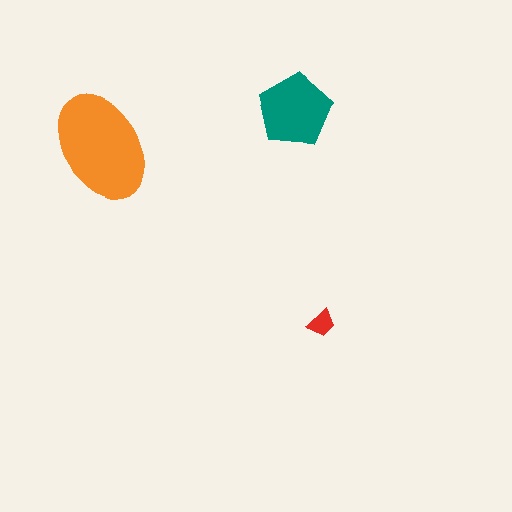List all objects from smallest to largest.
The red trapezoid, the teal pentagon, the orange ellipse.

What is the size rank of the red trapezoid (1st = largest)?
3rd.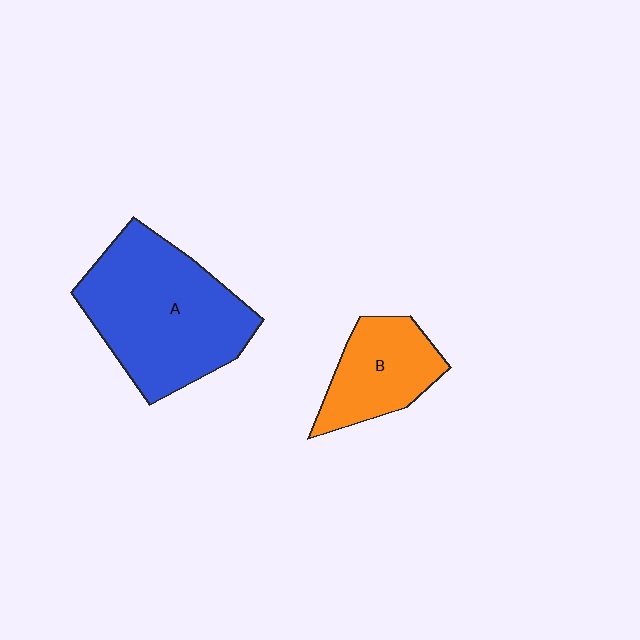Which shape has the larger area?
Shape A (blue).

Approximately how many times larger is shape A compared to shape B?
Approximately 2.0 times.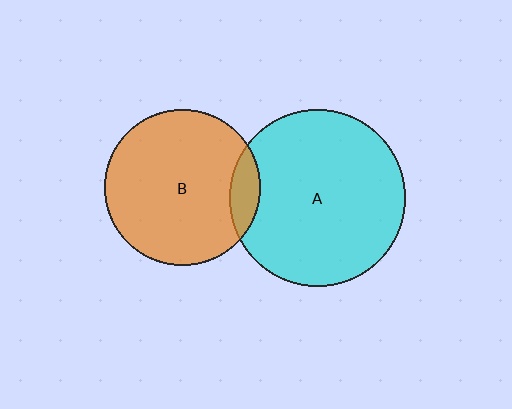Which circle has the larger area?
Circle A (cyan).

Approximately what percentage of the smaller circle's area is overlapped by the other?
Approximately 10%.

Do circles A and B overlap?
Yes.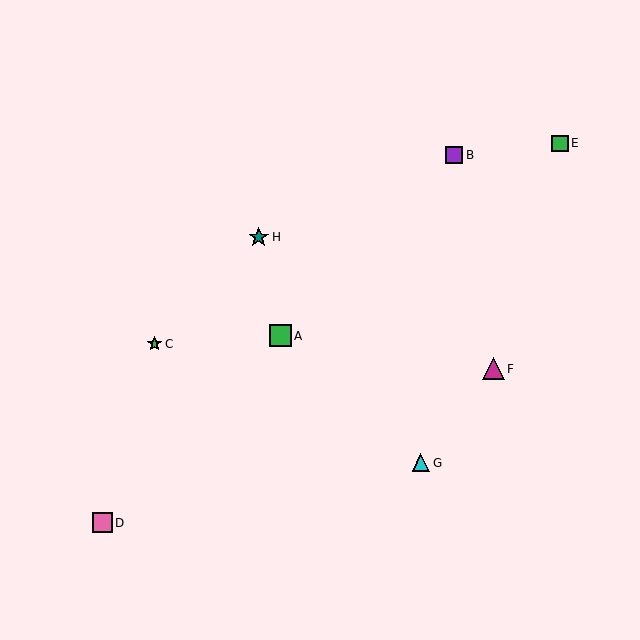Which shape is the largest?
The green square (labeled A) is the largest.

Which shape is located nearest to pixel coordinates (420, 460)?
The cyan triangle (labeled G) at (421, 463) is nearest to that location.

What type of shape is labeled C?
Shape C is a green star.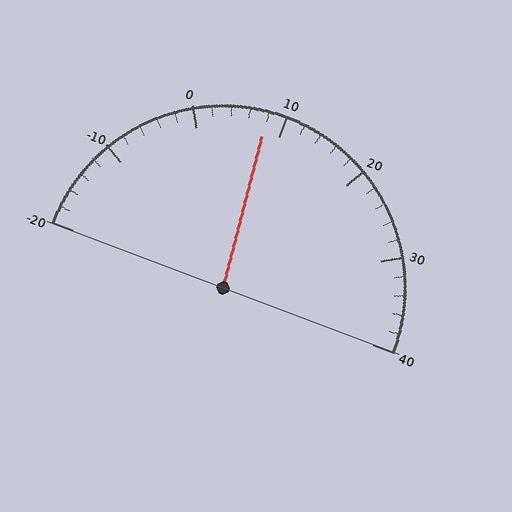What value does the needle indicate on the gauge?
The needle indicates approximately 8.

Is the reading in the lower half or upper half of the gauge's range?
The reading is in the lower half of the range (-20 to 40).